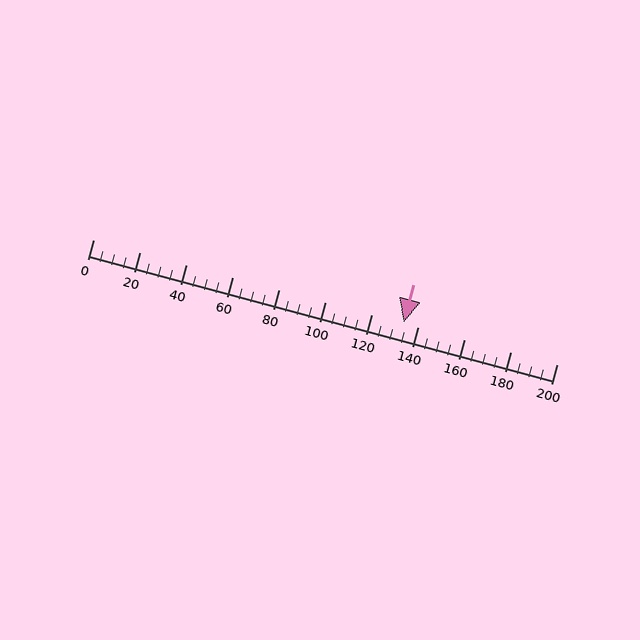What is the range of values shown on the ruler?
The ruler shows values from 0 to 200.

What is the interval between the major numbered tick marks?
The major tick marks are spaced 20 units apart.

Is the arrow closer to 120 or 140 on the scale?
The arrow is closer to 140.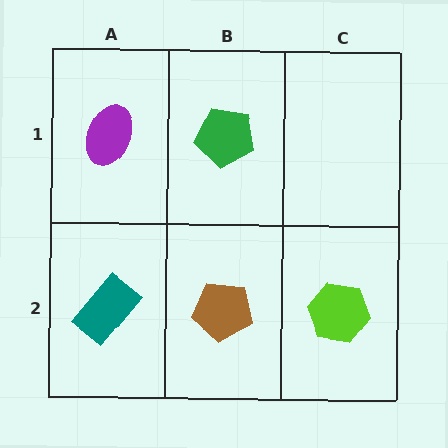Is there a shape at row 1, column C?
No, that cell is empty.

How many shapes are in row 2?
3 shapes.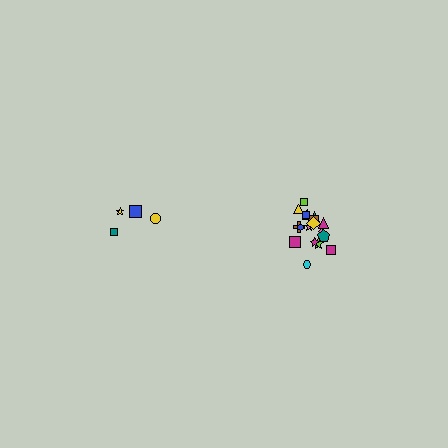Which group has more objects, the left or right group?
The right group.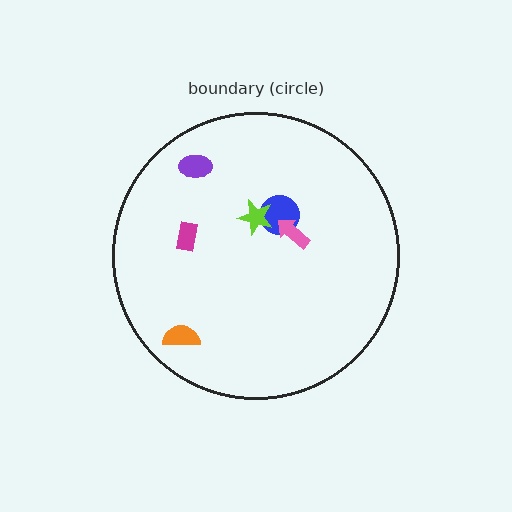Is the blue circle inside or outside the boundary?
Inside.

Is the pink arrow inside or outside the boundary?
Inside.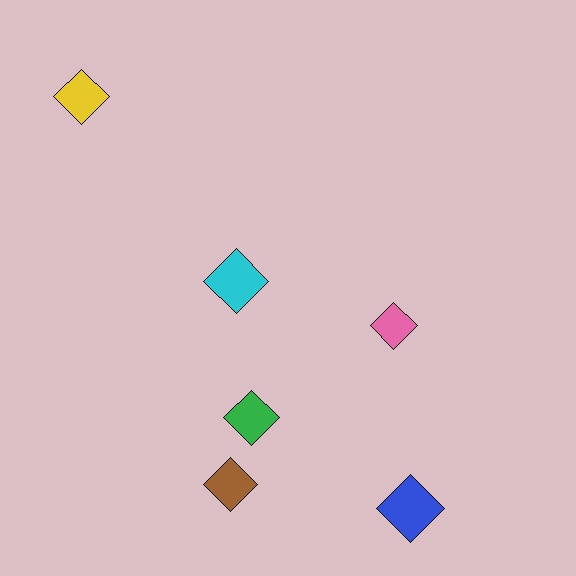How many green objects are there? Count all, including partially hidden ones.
There is 1 green object.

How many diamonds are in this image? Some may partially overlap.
There are 6 diamonds.